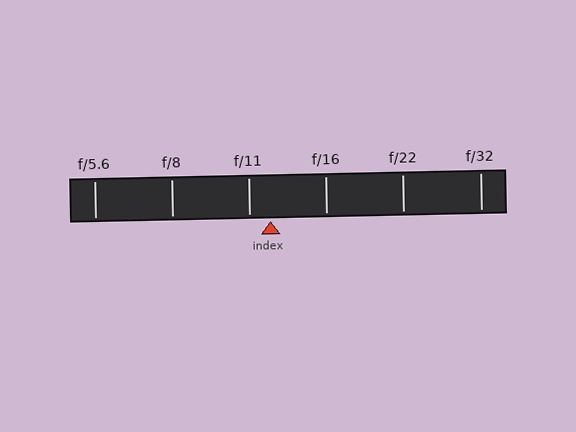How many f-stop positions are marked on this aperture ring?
There are 6 f-stop positions marked.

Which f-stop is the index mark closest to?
The index mark is closest to f/11.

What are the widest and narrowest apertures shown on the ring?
The widest aperture shown is f/5.6 and the narrowest is f/32.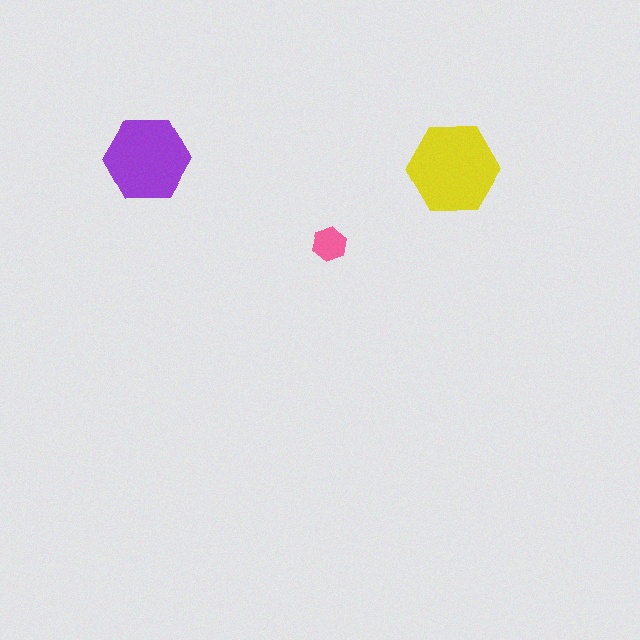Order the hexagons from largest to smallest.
the yellow one, the purple one, the pink one.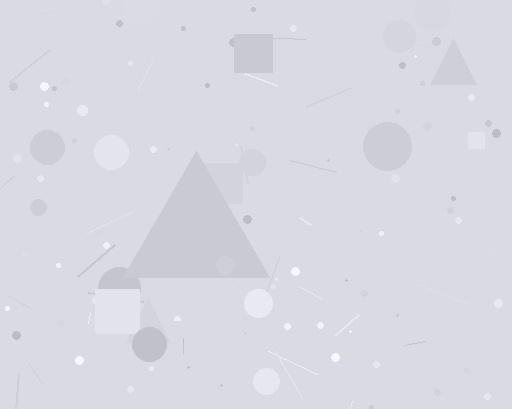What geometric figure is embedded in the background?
A triangle is embedded in the background.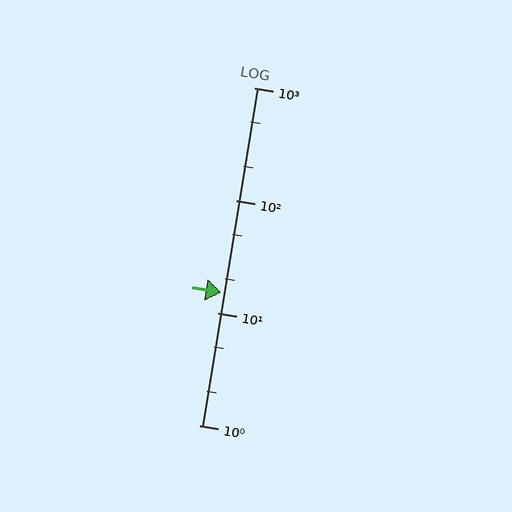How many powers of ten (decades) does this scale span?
The scale spans 3 decades, from 1 to 1000.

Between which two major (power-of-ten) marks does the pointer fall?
The pointer is between 10 and 100.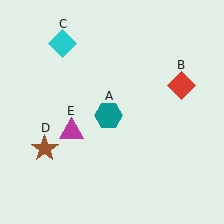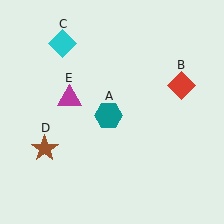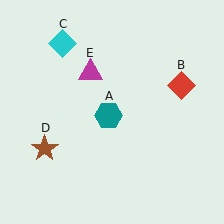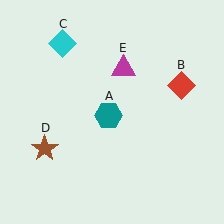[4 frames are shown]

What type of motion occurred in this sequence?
The magenta triangle (object E) rotated clockwise around the center of the scene.